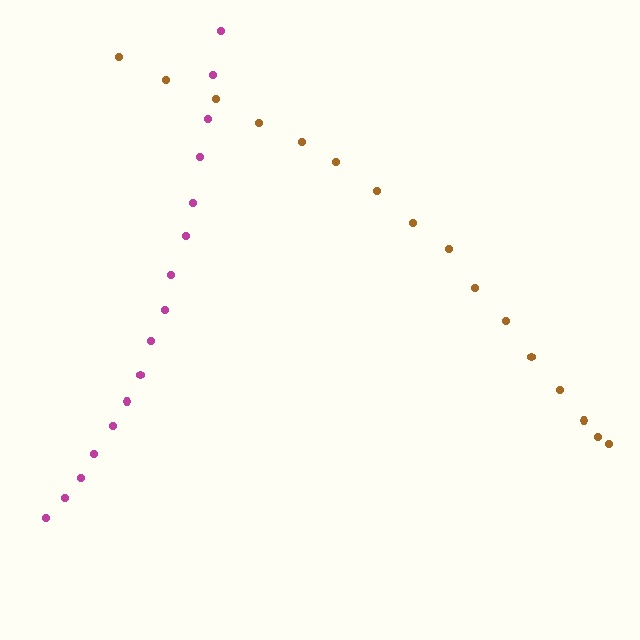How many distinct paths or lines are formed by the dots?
There are 2 distinct paths.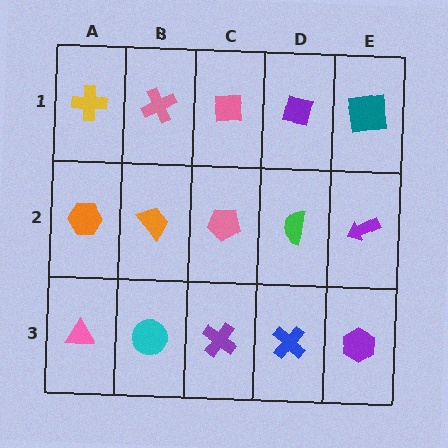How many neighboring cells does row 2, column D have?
4.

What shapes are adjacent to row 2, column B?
A pink cross (row 1, column B), a cyan circle (row 3, column B), an orange hexagon (row 2, column A), a pink pentagon (row 2, column C).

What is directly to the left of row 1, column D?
A pink square.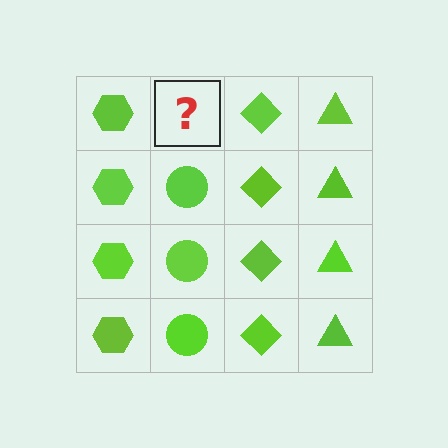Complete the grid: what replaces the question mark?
The question mark should be replaced with a lime circle.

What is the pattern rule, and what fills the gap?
The rule is that each column has a consistent shape. The gap should be filled with a lime circle.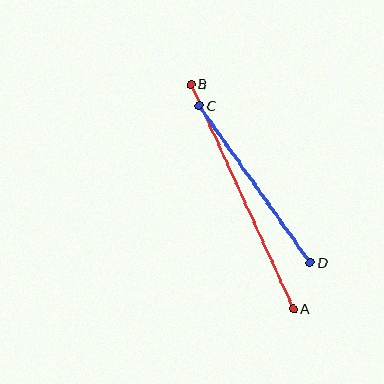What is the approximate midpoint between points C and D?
The midpoint is at approximately (255, 184) pixels.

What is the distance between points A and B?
The distance is approximately 247 pixels.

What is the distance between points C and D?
The distance is approximately 192 pixels.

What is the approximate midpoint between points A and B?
The midpoint is at approximately (242, 196) pixels.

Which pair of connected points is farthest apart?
Points A and B are farthest apart.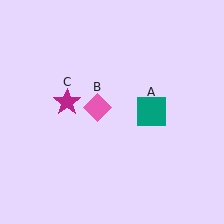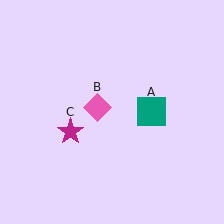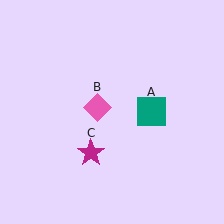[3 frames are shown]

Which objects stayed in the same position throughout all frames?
Teal square (object A) and pink diamond (object B) remained stationary.